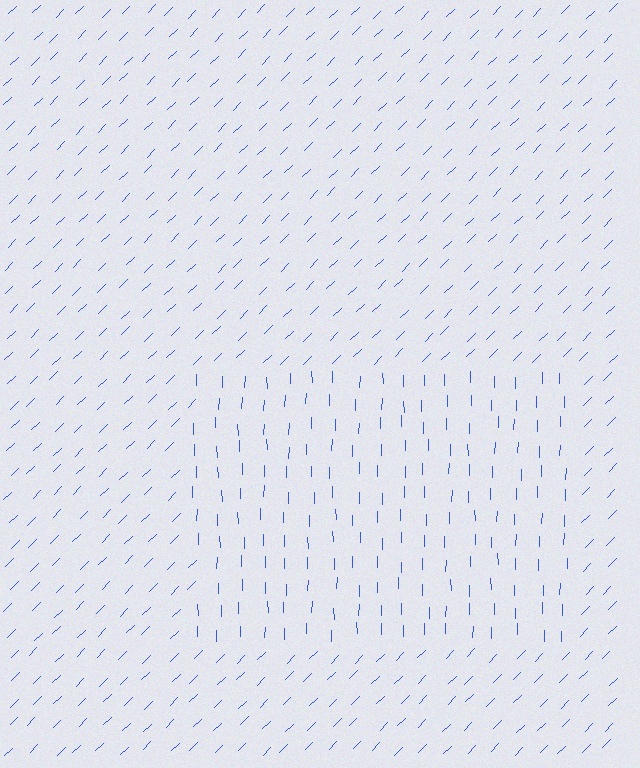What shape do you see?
I see a rectangle.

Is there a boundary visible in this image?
Yes, there is a texture boundary formed by a change in line orientation.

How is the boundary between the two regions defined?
The boundary is defined purely by a change in line orientation (approximately 45 degrees difference). All lines are the same color and thickness.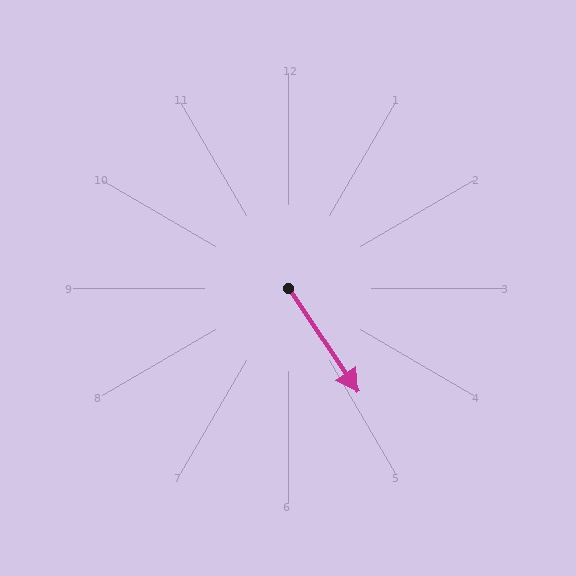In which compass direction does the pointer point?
Southeast.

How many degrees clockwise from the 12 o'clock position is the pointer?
Approximately 146 degrees.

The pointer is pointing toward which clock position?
Roughly 5 o'clock.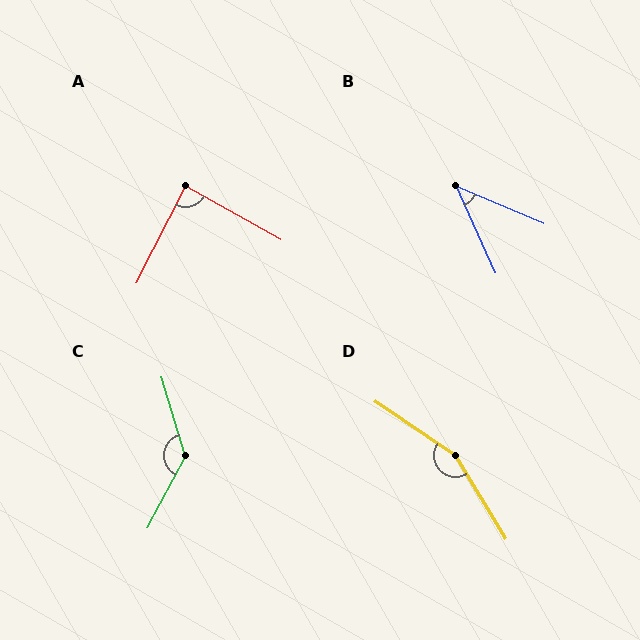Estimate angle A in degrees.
Approximately 88 degrees.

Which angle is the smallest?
B, at approximately 42 degrees.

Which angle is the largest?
D, at approximately 155 degrees.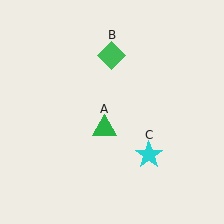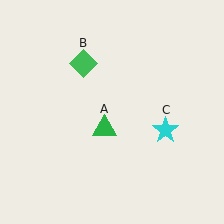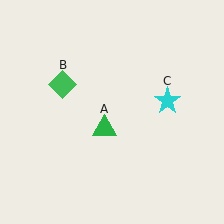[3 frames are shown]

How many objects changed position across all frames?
2 objects changed position: green diamond (object B), cyan star (object C).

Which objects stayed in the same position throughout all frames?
Green triangle (object A) remained stationary.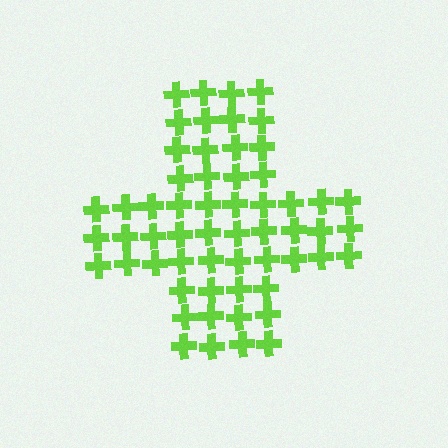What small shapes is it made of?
It is made of small crosses.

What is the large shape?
The large shape is a cross.